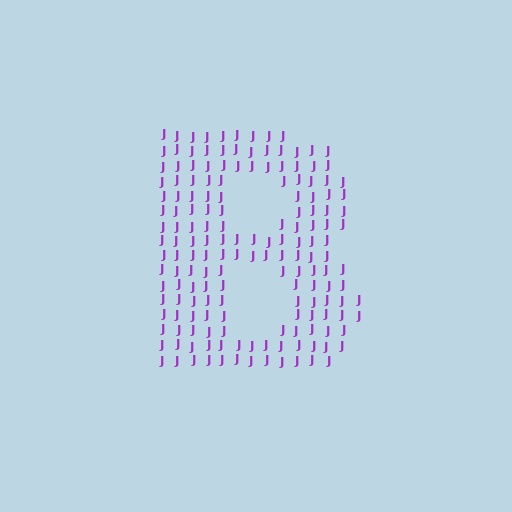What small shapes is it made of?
It is made of small letter J's.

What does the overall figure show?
The overall figure shows the letter B.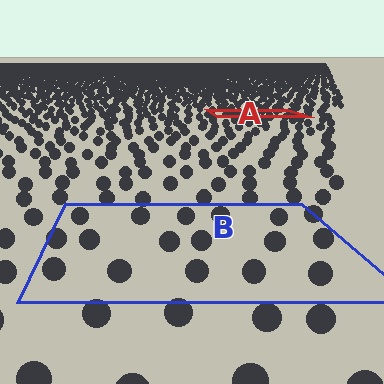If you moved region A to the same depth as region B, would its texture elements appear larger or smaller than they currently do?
They would appear larger. At a closer depth, the same texture elements are projected at a bigger on-screen size.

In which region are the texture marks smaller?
The texture marks are smaller in region A, because it is farther away.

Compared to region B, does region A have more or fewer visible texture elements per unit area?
Region A has more texture elements per unit area — they are packed more densely because it is farther away.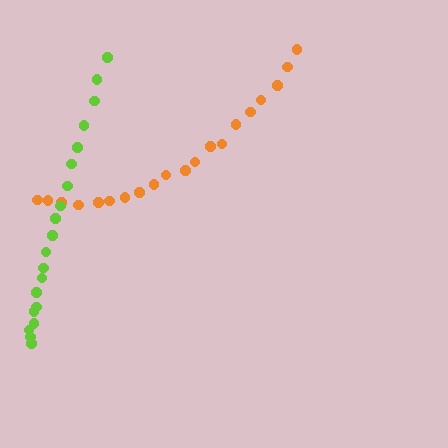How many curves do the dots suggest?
There are 2 distinct paths.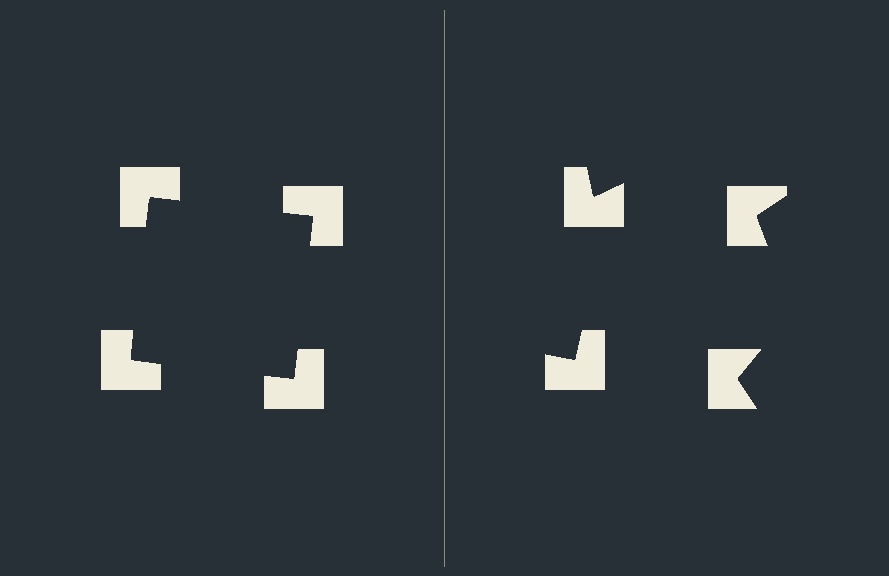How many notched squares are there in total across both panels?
8 — 4 on each side.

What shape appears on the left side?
An illusory square.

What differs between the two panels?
The notched squares are positioned identically on both sides; only the wedge orientations differ. On the left they align to a square; on the right they are misaligned.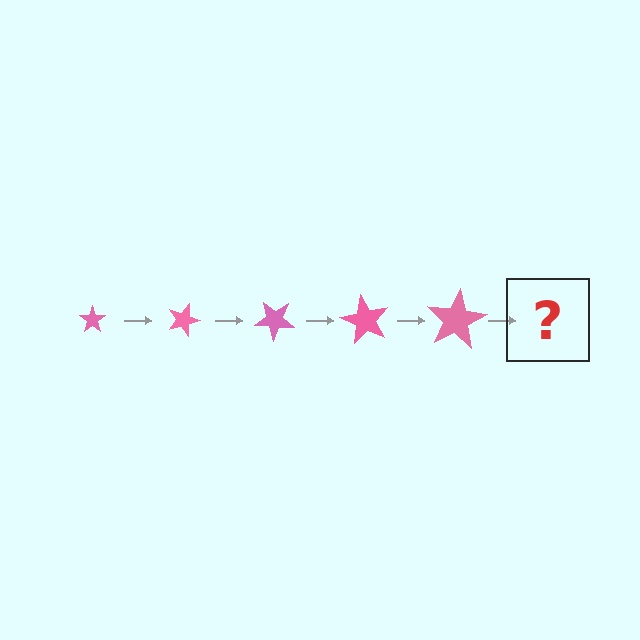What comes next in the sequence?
The next element should be a star, larger than the previous one and rotated 100 degrees from the start.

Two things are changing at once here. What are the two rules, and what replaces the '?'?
The two rules are that the star grows larger each step and it rotates 20 degrees each step. The '?' should be a star, larger than the previous one and rotated 100 degrees from the start.